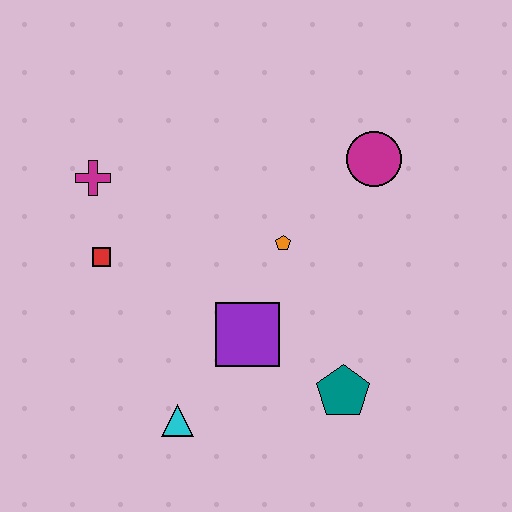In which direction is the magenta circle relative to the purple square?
The magenta circle is above the purple square.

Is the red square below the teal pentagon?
No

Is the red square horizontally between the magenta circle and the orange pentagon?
No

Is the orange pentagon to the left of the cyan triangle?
No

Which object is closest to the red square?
The magenta cross is closest to the red square.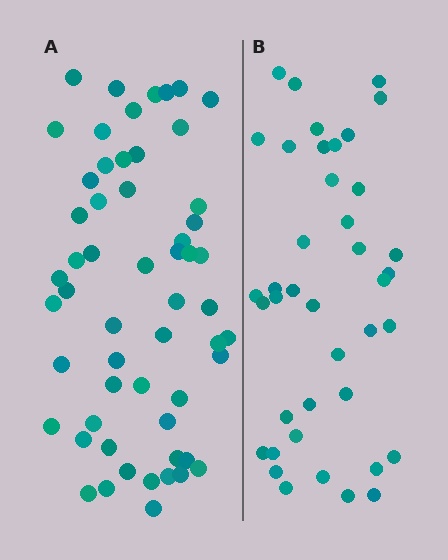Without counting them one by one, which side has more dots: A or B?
Region A (the left region) has more dots.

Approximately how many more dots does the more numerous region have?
Region A has approximately 15 more dots than region B.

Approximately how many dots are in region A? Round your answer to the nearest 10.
About 60 dots. (The exact count is 56, which rounds to 60.)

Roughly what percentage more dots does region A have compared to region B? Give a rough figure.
About 40% more.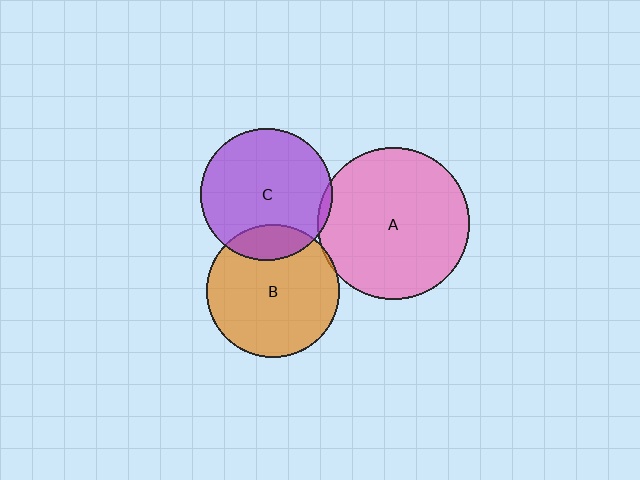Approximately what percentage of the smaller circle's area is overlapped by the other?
Approximately 5%.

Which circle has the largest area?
Circle A (pink).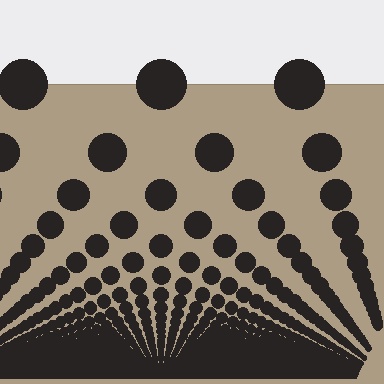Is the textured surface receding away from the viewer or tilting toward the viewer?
The surface appears to tilt toward the viewer. Texture elements get larger and sparser toward the top.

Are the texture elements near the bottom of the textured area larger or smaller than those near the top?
Smaller. The gradient is inverted — elements near the bottom are smaller and denser.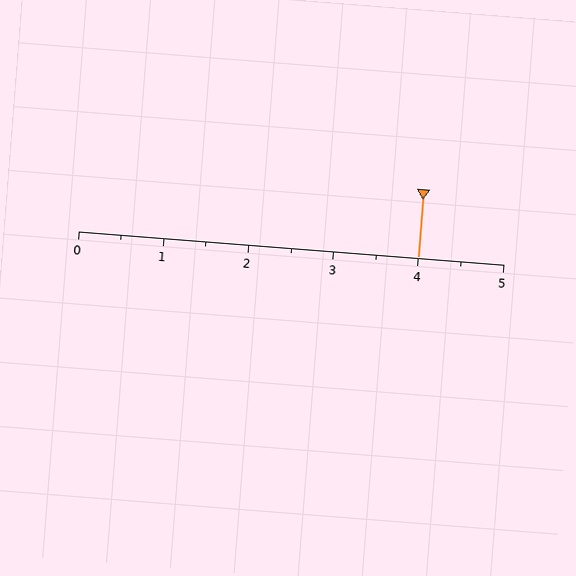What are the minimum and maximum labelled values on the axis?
The axis runs from 0 to 5.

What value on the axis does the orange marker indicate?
The marker indicates approximately 4.